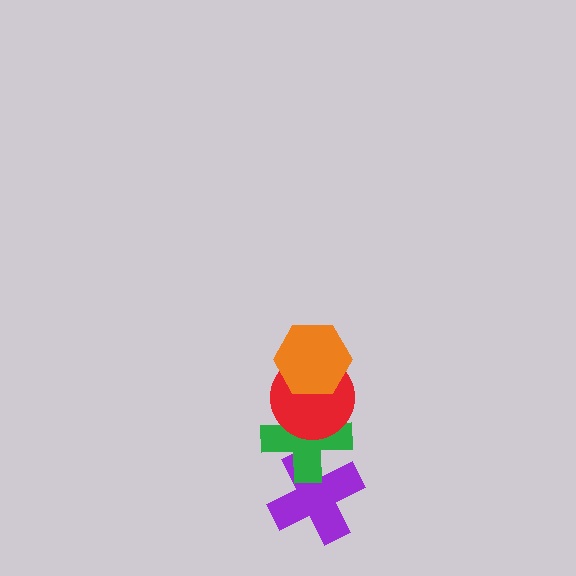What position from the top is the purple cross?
The purple cross is 4th from the top.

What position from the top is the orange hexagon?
The orange hexagon is 1st from the top.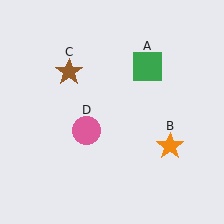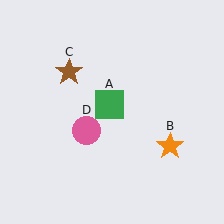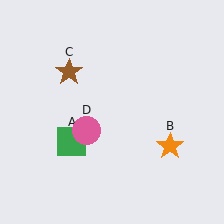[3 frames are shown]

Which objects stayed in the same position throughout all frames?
Orange star (object B) and brown star (object C) and pink circle (object D) remained stationary.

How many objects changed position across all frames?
1 object changed position: green square (object A).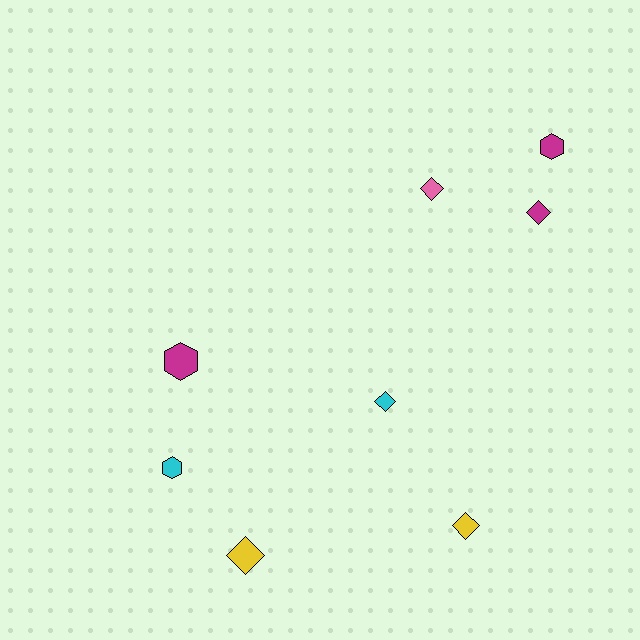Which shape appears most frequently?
Diamond, with 5 objects.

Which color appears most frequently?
Magenta, with 3 objects.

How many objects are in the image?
There are 8 objects.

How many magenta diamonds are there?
There is 1 magenta diamond.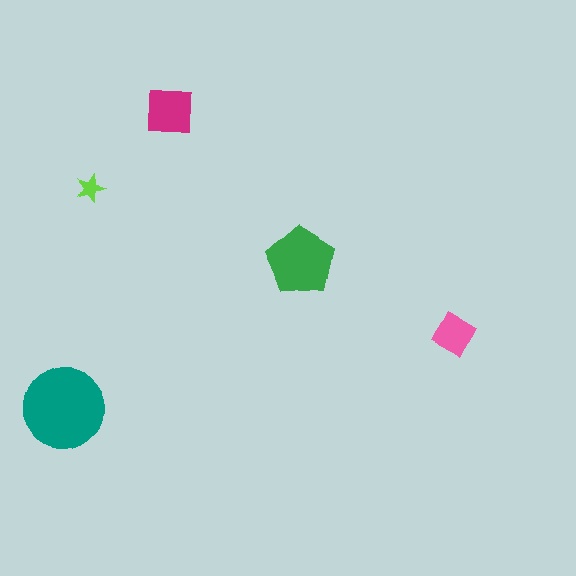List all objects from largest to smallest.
The teal circle, the green pentagon, the magenta square, the pink diamond, the lime star.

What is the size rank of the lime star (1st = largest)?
5th.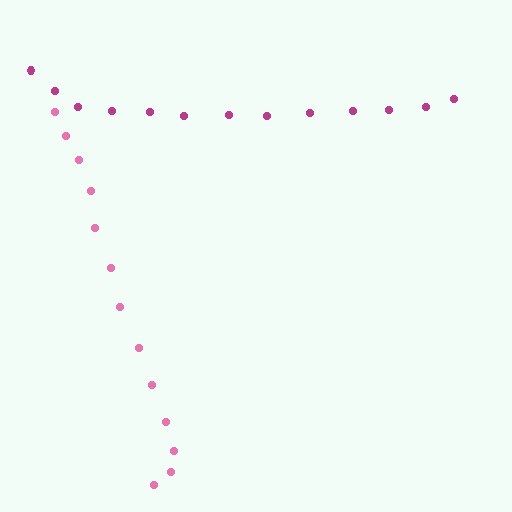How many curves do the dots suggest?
There are 2 distinct paths.